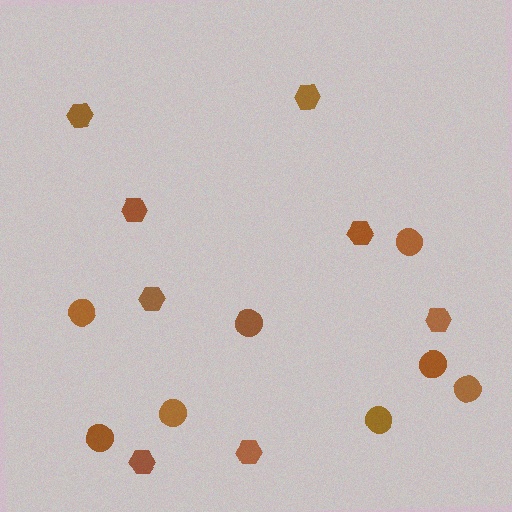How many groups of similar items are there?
There are 2 groups: one group of circles (8) and one group of hexagons (8).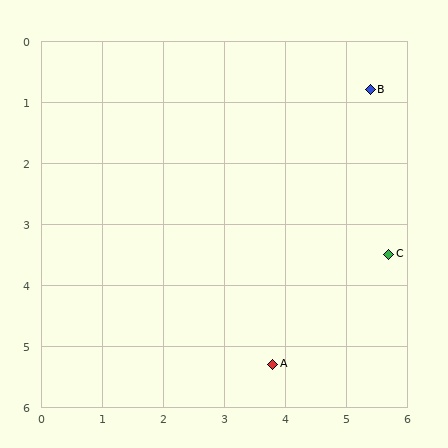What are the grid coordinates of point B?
Point B is at approximately (5.4, 0.8).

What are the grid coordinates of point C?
Point C is at approximately (5.7, 3.5).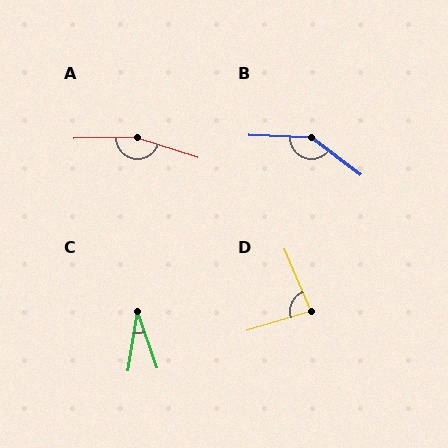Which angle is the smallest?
C, at approximately 29 degrees.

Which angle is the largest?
A, at approximately 160 degrees.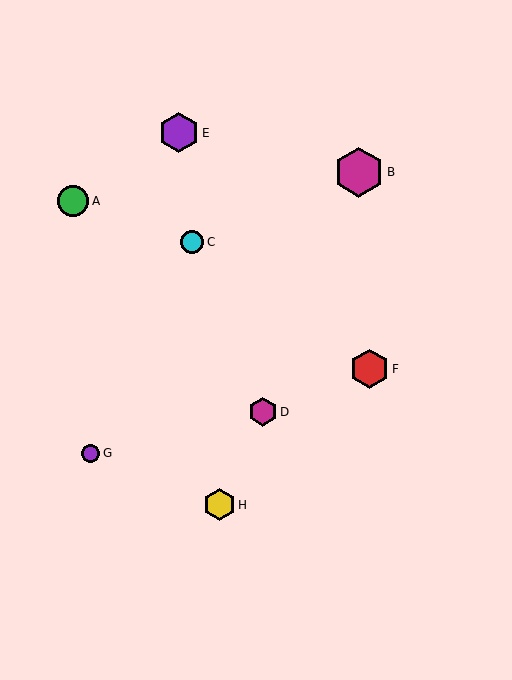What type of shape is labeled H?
Shape H is a yellow hexagon.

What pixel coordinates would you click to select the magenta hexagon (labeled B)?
Click at (359, 172) to select the magenta hexagon B.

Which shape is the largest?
The magenta hexagon (labeled B) is the largest.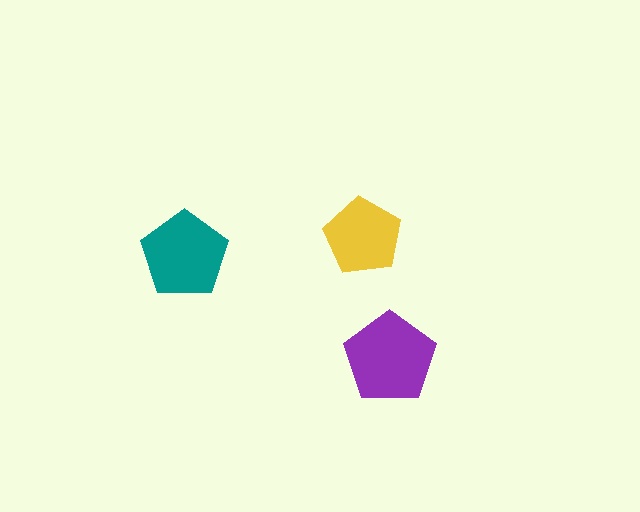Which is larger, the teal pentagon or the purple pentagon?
The purple one.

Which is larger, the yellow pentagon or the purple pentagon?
The purple one.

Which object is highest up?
The yellow pentagon is topmost.